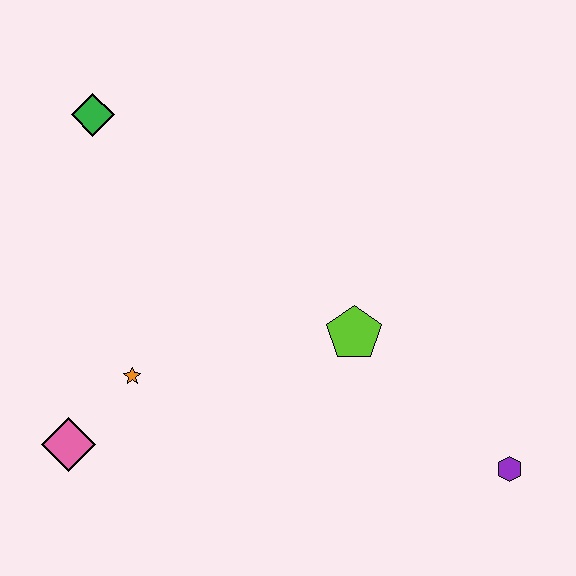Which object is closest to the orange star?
The pink diamond is closest to the orange star.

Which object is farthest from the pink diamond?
The purple hexagon is farthest from the pink diamond.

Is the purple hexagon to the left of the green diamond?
No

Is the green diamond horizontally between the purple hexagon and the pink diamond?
Yes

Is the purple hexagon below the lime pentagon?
Yes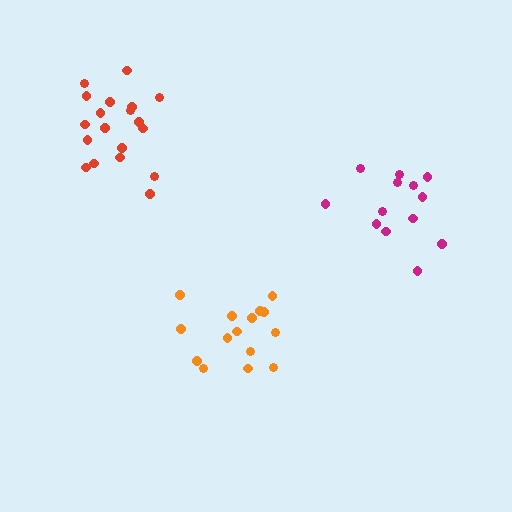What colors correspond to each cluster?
The clusters are colored: magenta, orange, red.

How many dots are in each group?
Group 1: 13 dots, Group 2: 15 dots, Group 3: 19 dots (47 total).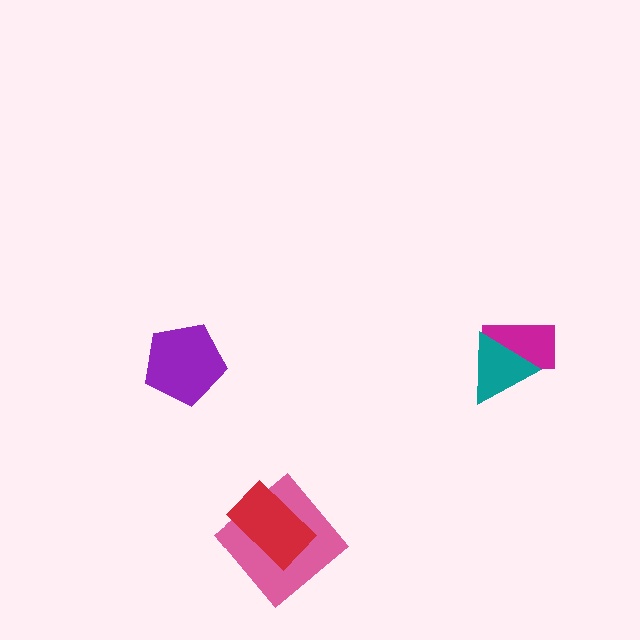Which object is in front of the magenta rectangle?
The teal triangle is in front of the magenta rectangle.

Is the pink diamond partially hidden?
Yes, it is partially covered by another shape.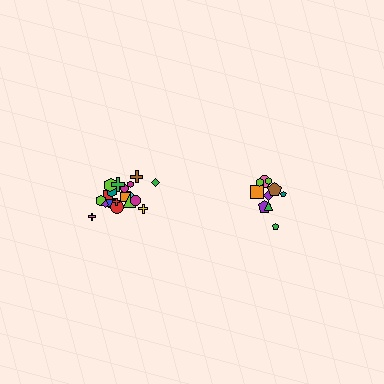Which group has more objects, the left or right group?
The left group.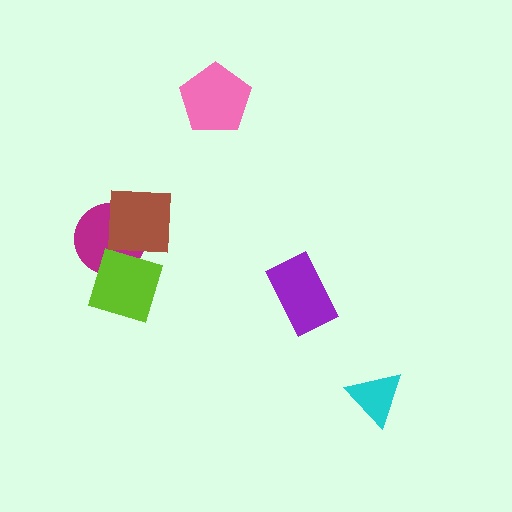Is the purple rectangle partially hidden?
No, no other shape covers it.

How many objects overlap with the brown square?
1 object overlaps with the brown square.